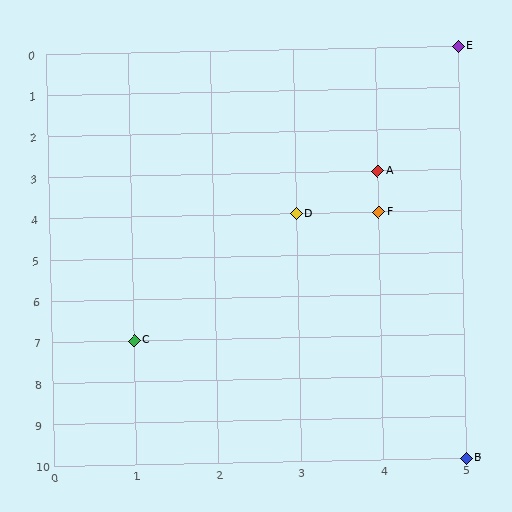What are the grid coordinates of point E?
Point E is at grid coordinates (5, 0).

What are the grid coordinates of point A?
Point A is at grid coordinates (4, 3).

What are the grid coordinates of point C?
Point C is at grid coordinates (1, 7).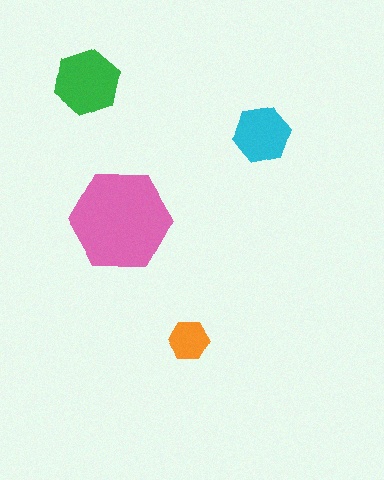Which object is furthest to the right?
The cyan hexagon is rightmost.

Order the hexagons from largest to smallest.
the pink one, the green one, the cyan one, the orange one.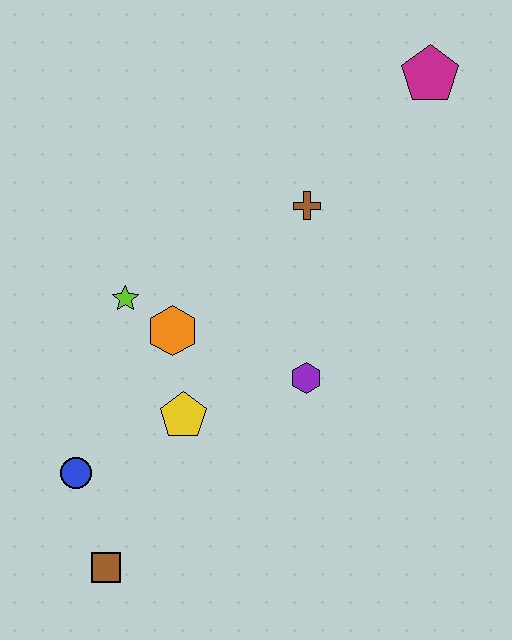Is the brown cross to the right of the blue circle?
Yes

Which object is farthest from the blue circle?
The magenta pentagon is farthest from the blue circle.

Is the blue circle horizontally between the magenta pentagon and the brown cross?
No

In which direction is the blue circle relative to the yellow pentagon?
The blue circle is to the left of the yellow pentagon.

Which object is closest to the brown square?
The blue circle is closest to the brown square.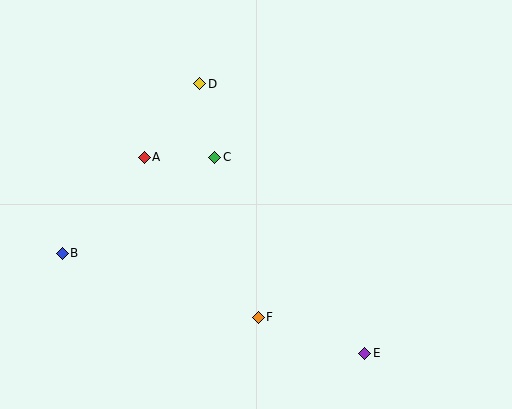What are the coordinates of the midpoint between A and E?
The midpoint between A and E is at (254, 255).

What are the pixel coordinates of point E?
Point E is at (365, 353).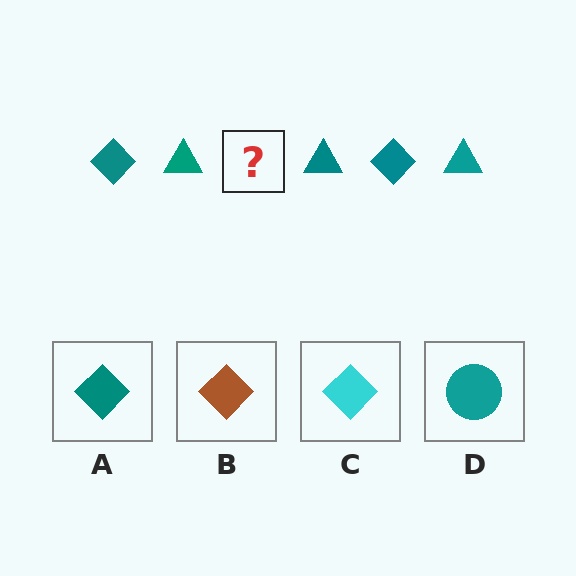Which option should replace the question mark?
Option A.